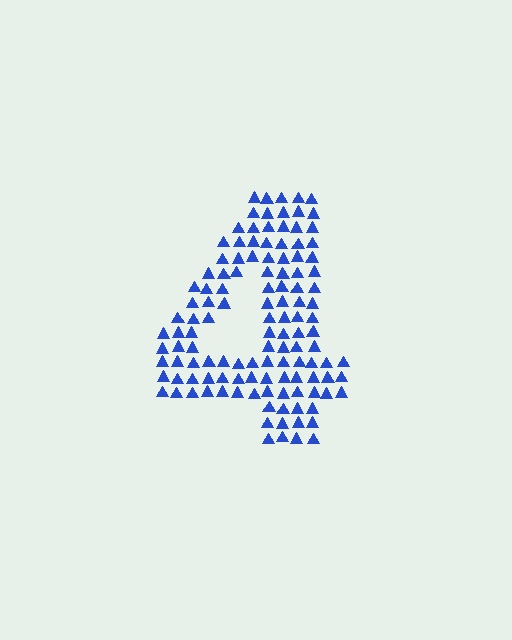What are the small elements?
The small elements are triangles.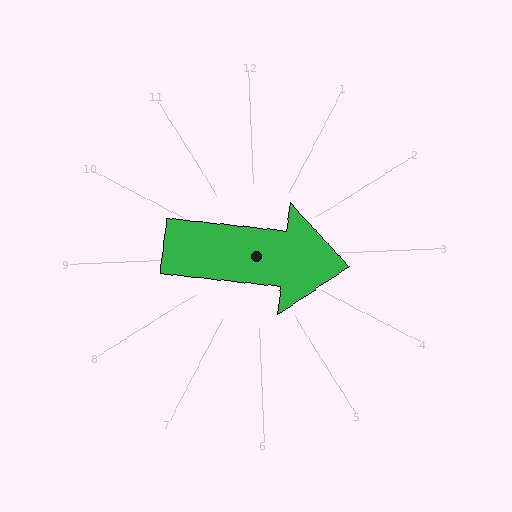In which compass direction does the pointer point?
East.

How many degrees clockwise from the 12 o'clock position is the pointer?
Approximately 99 degrees.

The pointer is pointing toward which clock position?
Roughly 3 o'clock.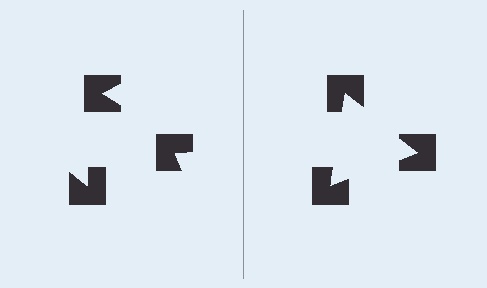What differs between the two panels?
The notched squares are positioned identically on both sides; only the wedge orientations differ. On the right they align to a triangle; on the left they are misaligned.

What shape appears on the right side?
An illusory triangle.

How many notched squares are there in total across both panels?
6 — 3 on each side.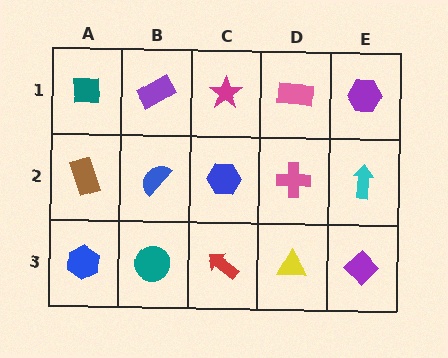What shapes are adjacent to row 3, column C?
A blue hexagon (row 2, column C), a teal circle (row 3, column B), a yellow triangle (row 3, column D).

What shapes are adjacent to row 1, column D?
A pink cross (row 2, column D), a magenta star (row 1, column C), a purple hexagon (row 1, column E).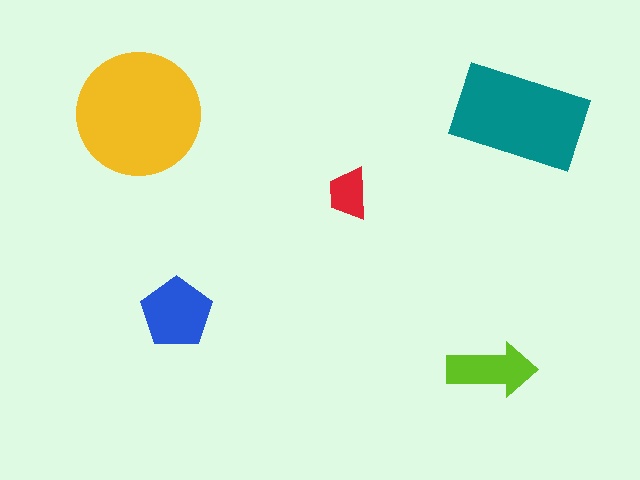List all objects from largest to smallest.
The yellow circle, the teal rectangle, the blue pentagon, the lime arrow, the red trapezoid.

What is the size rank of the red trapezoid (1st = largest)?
5th.